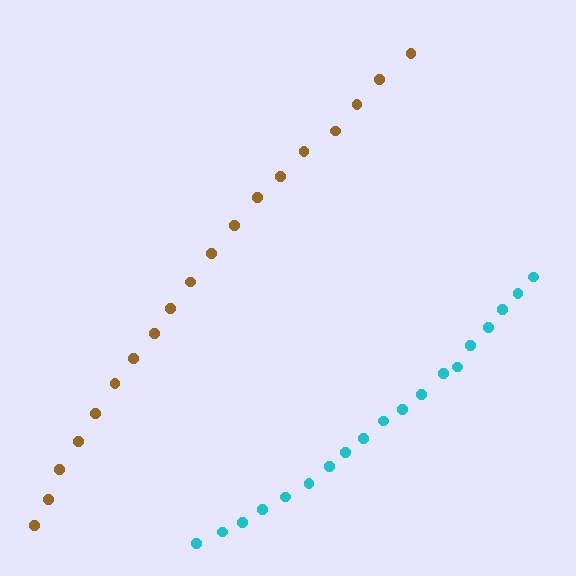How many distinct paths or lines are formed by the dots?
There are 2 distinct paths.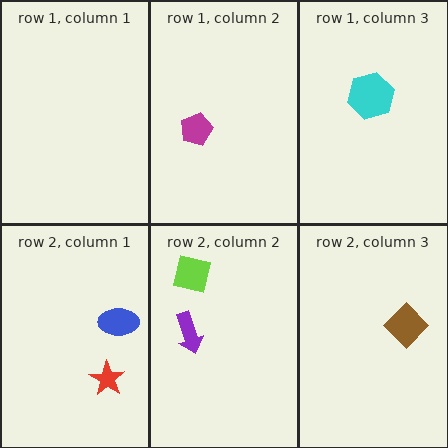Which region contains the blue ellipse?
The row 2, column 1 region.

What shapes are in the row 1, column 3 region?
The cyan hexagon.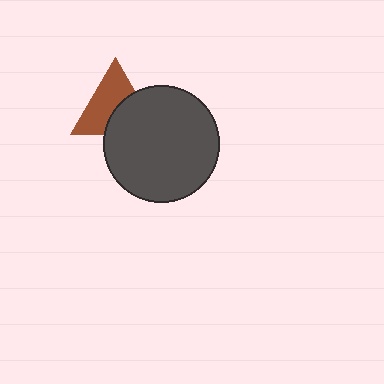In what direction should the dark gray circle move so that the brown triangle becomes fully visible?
The dark gray circle should move toward the lower-right. That is the shortest direction to clear the overlap and leave the brown triangle fully visible.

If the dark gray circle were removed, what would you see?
You would see the complete brown triangle.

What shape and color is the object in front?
The object in front is a dark gray circle.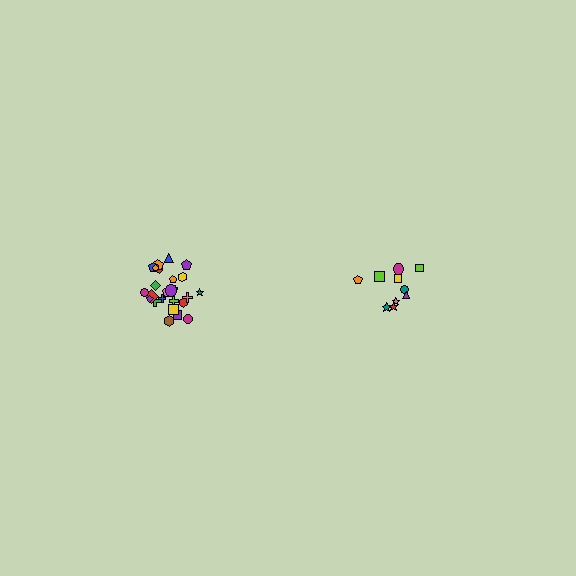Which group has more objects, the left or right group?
The left group.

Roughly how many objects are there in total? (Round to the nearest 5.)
Roughly 35 objects in total.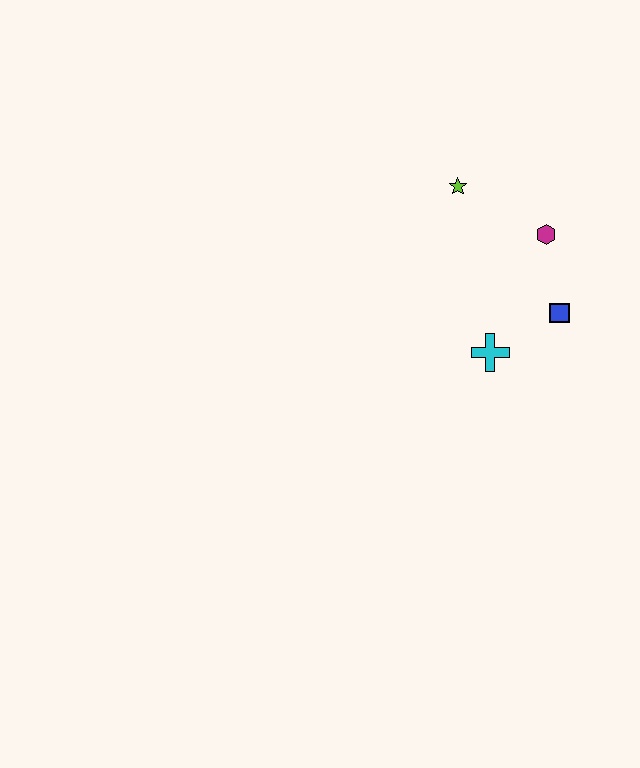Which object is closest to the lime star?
The magenta hexagon is closest to the lime star.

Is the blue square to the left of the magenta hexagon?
No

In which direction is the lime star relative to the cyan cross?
The lime star is above the cyan cross.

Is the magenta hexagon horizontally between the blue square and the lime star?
Yes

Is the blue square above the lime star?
No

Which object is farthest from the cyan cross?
The lime star is farthest from the cyan cross.